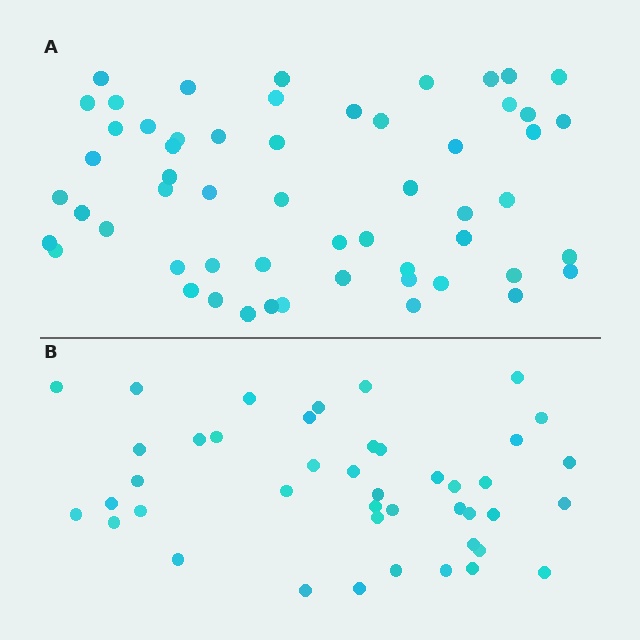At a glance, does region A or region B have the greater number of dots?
Region A (the top region) has more dots.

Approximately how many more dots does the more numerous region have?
Region A has approximately 15 more dots than region B.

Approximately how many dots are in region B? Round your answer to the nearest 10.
About 40 dots. (The exact count is 43, which rounds to 40.)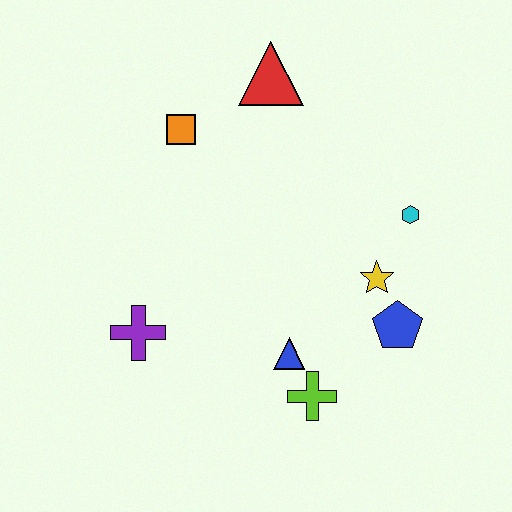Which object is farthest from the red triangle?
The lime cross is farthest from the red triangle.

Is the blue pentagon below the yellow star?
Yes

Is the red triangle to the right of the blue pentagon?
No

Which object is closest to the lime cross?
The blue triangle is closest to the lime cross.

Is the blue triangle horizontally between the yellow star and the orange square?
Yes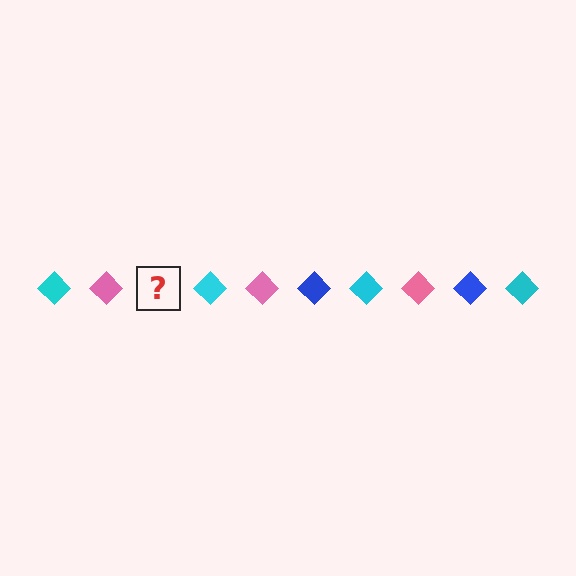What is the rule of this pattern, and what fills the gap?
The rule is that the pattern cycles through cyan, pink, blue diamonds. The gap should be filled with a blue diamond.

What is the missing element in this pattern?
The missing element is a blue diamond.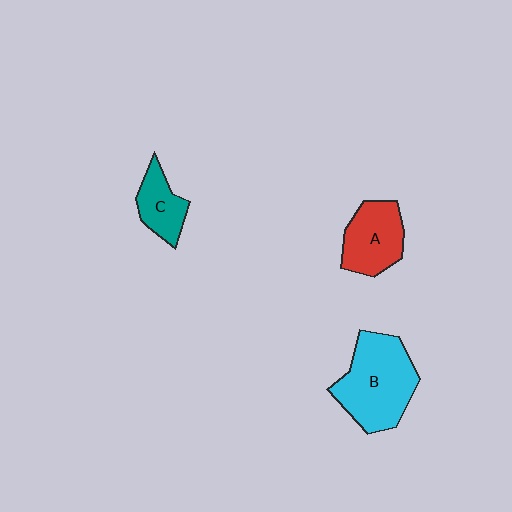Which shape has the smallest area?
Shape C (teal).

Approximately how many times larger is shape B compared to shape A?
Approximately 1.6 times.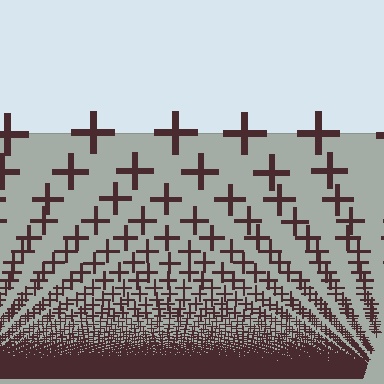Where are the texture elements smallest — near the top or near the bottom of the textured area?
Near the bottom.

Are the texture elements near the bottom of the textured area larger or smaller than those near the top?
Smaller. The gradient is inverted — elements near the bottom are smaller and denser.